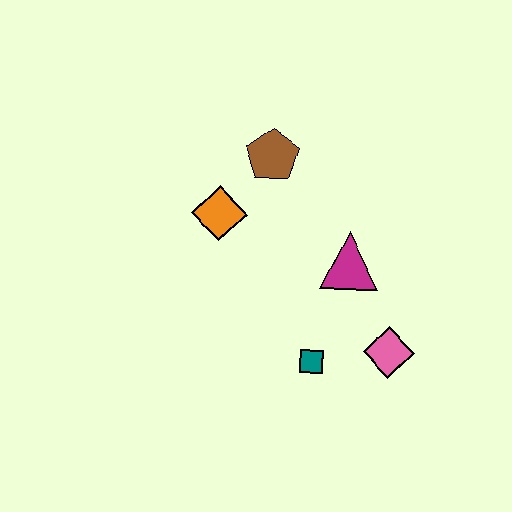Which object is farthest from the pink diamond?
The brown pentagon is farthest from the pink diamond.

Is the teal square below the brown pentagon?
Yes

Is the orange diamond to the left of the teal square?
Yes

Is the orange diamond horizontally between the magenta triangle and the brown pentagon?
No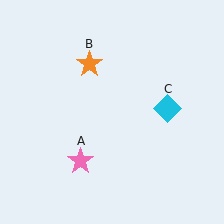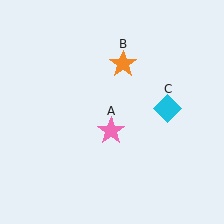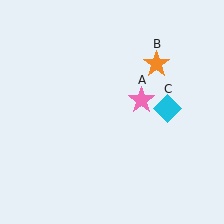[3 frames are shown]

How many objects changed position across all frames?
2 objects changed position: pink star (object A), orange star (object B).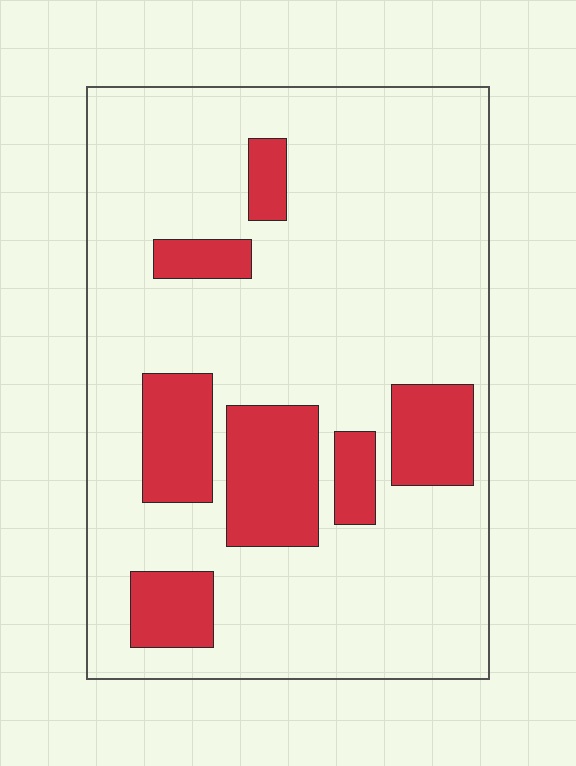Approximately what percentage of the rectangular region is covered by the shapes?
Approximately 20%.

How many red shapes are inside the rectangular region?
7.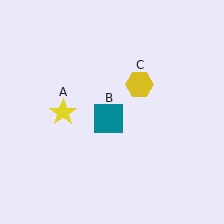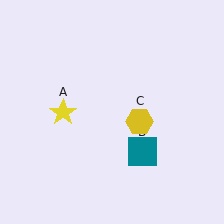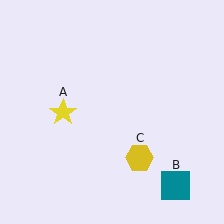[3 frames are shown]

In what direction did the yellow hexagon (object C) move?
The yellow hexagon (object C) moved down.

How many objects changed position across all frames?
2 objects changed position: teal square (object B), yellow hexagon (object C).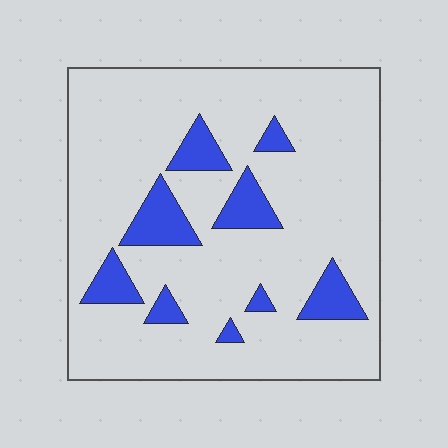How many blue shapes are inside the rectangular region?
9.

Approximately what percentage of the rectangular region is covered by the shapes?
Approximately 15%.